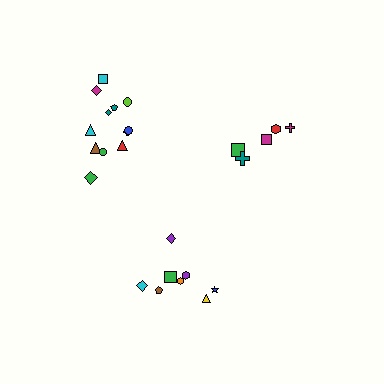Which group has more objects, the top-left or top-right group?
The top-left group.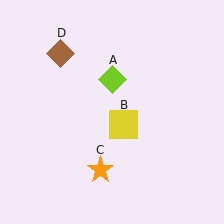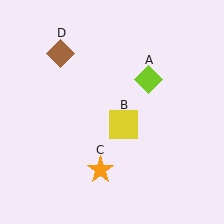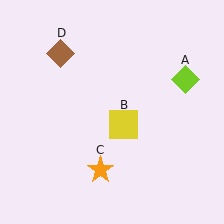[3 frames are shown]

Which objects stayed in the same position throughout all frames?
Yellow square (object B) and orange star (object C) and brown diamond (object D) remained stationary.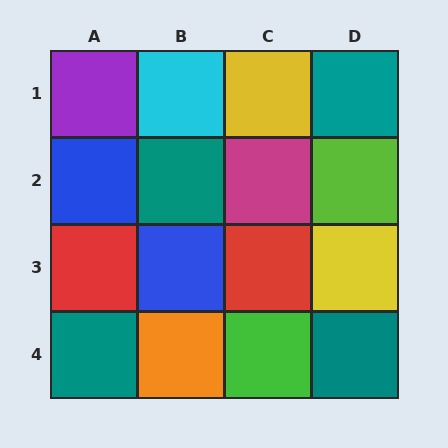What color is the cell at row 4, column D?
Teal.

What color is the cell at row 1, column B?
Cyan.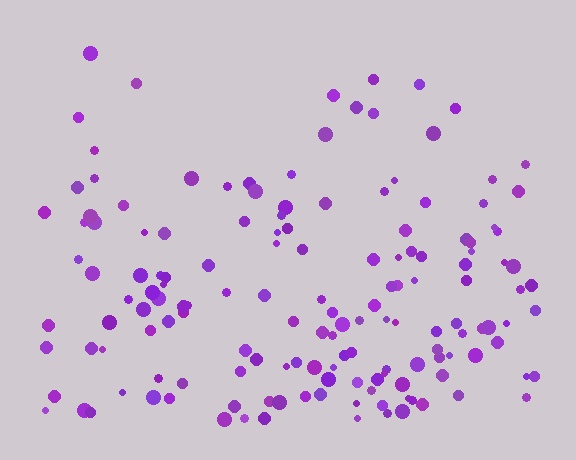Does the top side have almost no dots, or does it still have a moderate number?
Still a moderate number, just noticeably fewer than the bottom.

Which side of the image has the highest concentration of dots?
The bottom.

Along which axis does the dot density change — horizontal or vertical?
Vertical.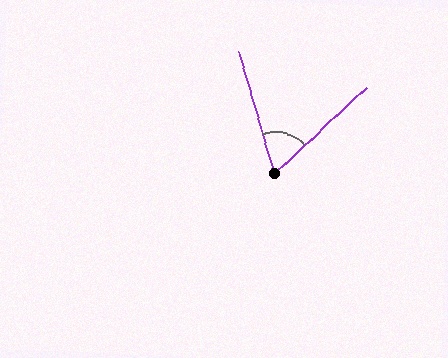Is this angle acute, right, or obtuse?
It is acute.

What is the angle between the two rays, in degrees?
Approximately 63 degrees.